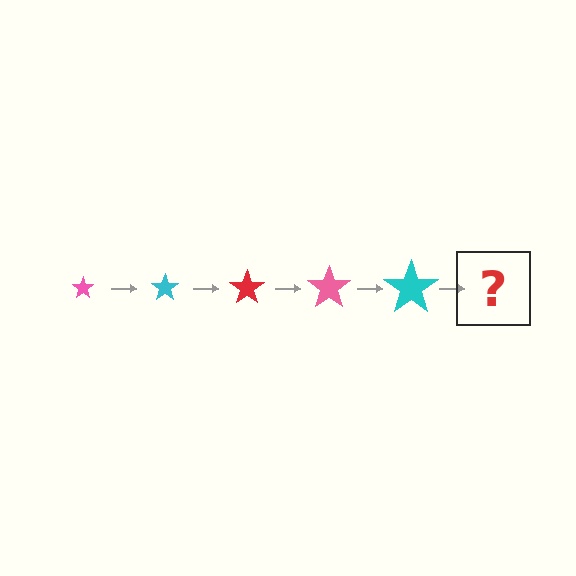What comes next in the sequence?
The next element should be a red star, larger than the previous one.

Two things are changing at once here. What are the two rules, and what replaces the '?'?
The two rules are that the star grows larger each step and the color cycles through pink, cyan, and red. The '?' should be a red star, larger than the previous one.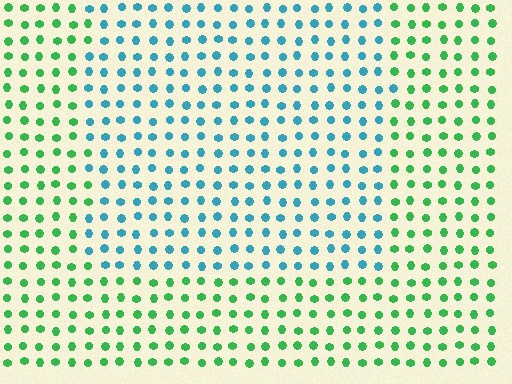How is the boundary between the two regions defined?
The boundary is defined purely by a slight shift in hue (about 59 degrees). Spacing, size, and orientation are identical on both sides.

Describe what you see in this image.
The image is filled with small green elements in a uniform arrangement. A rectangle-shaped region is visible where the elements are tinted to a slightly different hue, forming a subtle color boundary.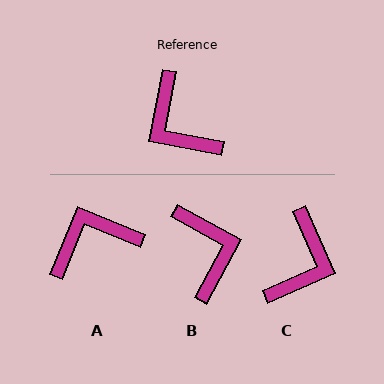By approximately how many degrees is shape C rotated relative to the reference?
Approximately 124 degrees counter-clockwise.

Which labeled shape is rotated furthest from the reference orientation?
B, about 162 degrees away.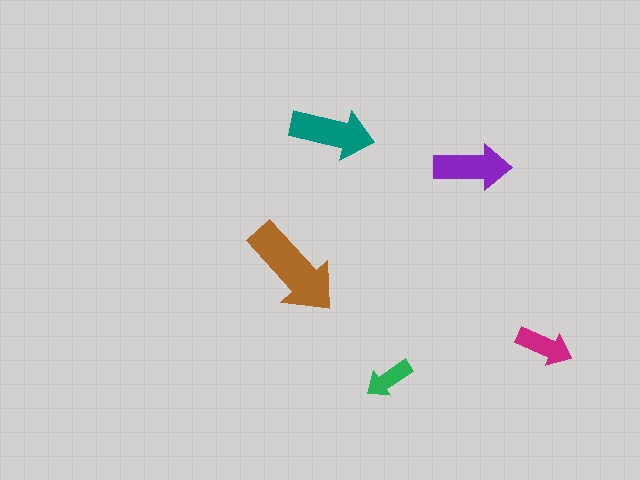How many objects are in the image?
There are 5 objects in the image.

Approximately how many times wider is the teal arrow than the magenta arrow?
About 1.5 times wider.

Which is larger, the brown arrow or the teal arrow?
The brown one.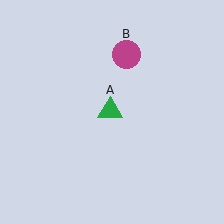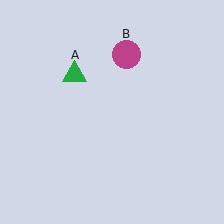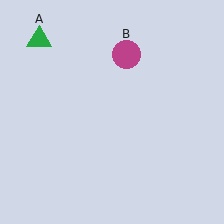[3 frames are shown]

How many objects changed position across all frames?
1 object changed position: green triangle (object A).